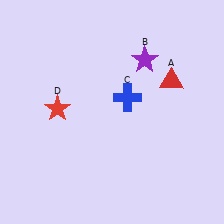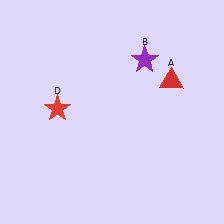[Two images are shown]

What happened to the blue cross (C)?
The blue cross (C) was removed in Image 2. It was in the top-right area of Image 1.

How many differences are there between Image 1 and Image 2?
There is 1 difference between the two images.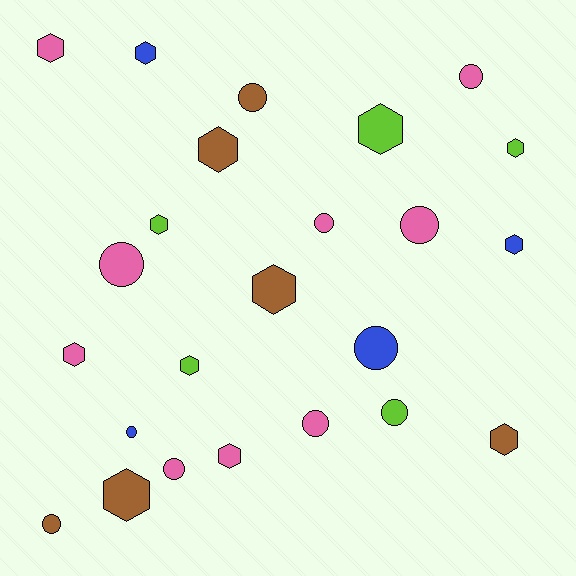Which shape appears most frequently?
Hexagon, with 13 objects.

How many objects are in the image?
There are 24 objects.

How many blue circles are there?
There are 2 blue circles.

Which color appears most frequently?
Pink, with 9 objects.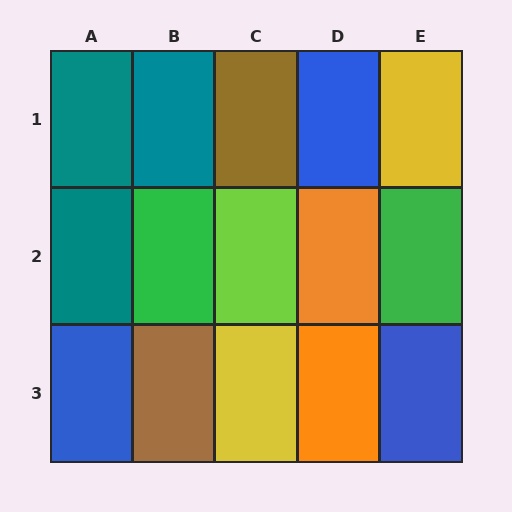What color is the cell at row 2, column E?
Green.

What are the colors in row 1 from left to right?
Teal, teal, brown, blue, yellow.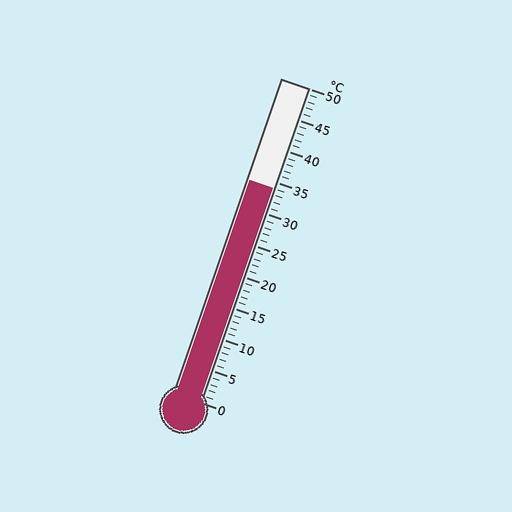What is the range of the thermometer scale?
The thermometer scale ranges from 0°C to 50°C.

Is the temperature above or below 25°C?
The temperature is above 25°C.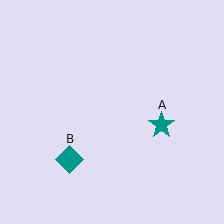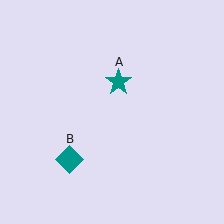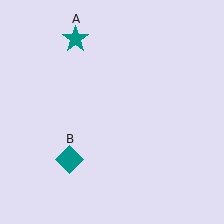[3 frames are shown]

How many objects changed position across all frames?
1 object changed position: teal star (object A).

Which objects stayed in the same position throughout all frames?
Teal diamond (object B) remained stationary.